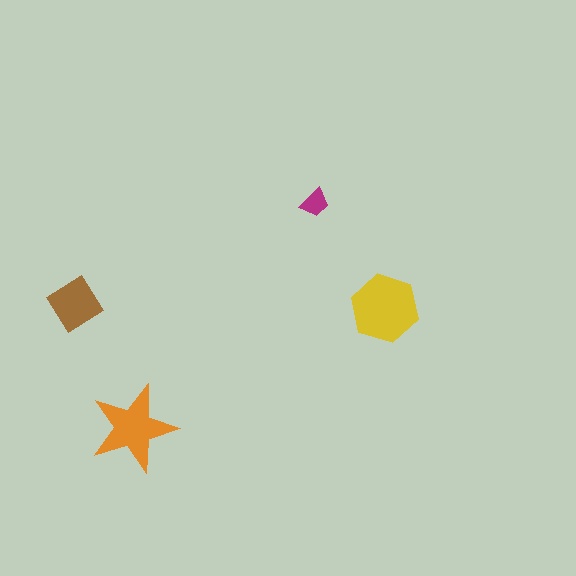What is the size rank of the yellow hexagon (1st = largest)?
1st.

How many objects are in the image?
There are 4 objects in the image.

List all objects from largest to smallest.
The yellow hexagon, the orange star, the brown diamond, the magenta trapezoid.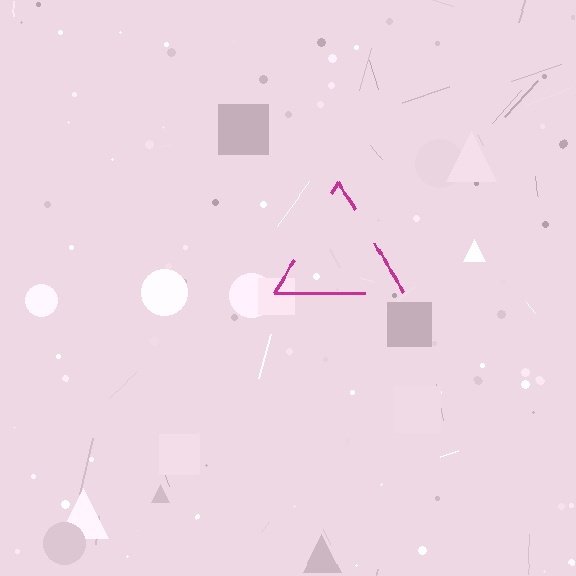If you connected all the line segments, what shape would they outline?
They would outline a triangle.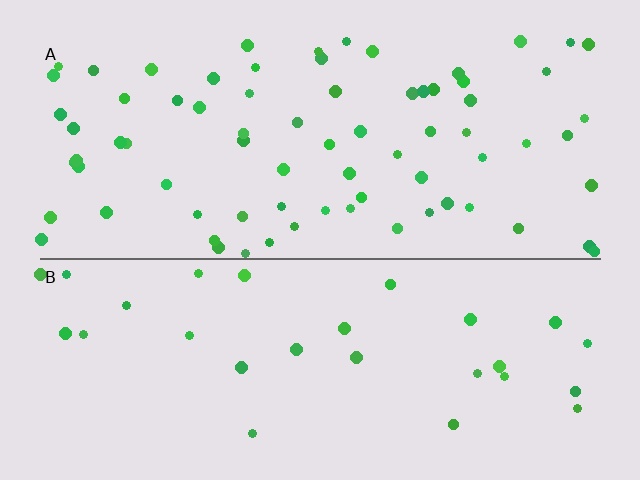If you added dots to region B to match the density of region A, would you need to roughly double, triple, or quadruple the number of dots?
Approximately triple.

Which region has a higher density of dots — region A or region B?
A (the top).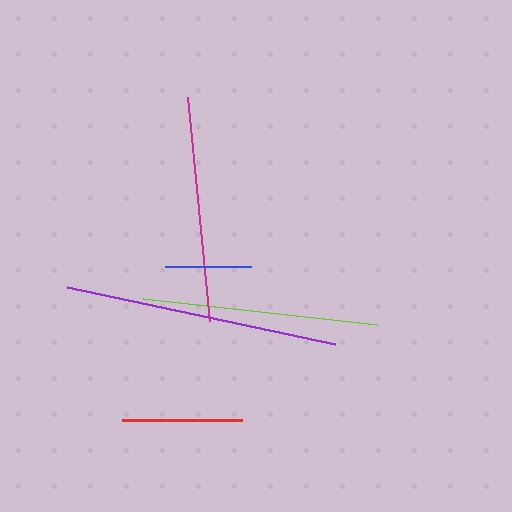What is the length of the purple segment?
The purple segment is approximately 274 pixels long.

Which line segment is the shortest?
The blue line is the shortest at approximately 86 pixels.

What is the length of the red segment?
The red segment is approximately 120 pixels long.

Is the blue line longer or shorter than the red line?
The red line is longer than the blue line.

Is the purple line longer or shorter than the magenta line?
The purple line is longer than the magenta line.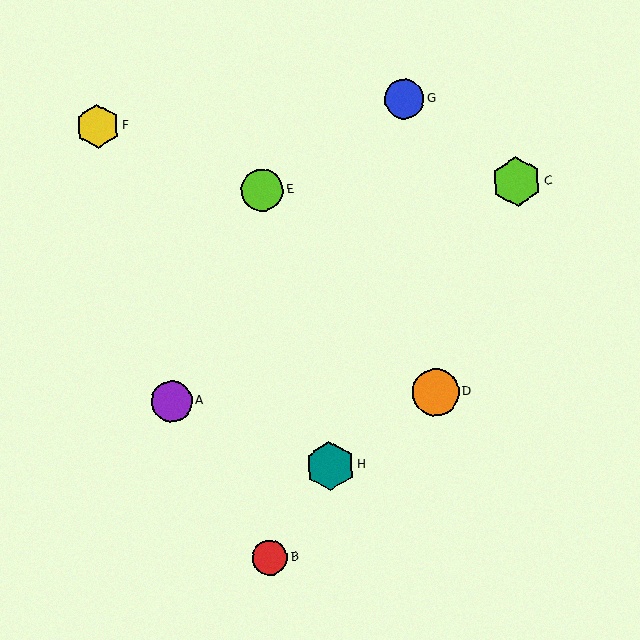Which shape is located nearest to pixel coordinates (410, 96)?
The blue circle (labeled G) at (404, 99) is nearest to that location.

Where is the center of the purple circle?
The center of the purple circle is at (171, 402).